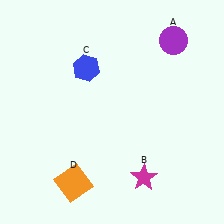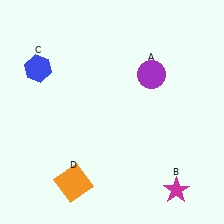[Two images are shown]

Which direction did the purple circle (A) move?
The purple circle (A) moved down.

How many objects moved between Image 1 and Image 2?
3 objects moved between the two images.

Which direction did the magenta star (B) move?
The magenta star (B) moved right.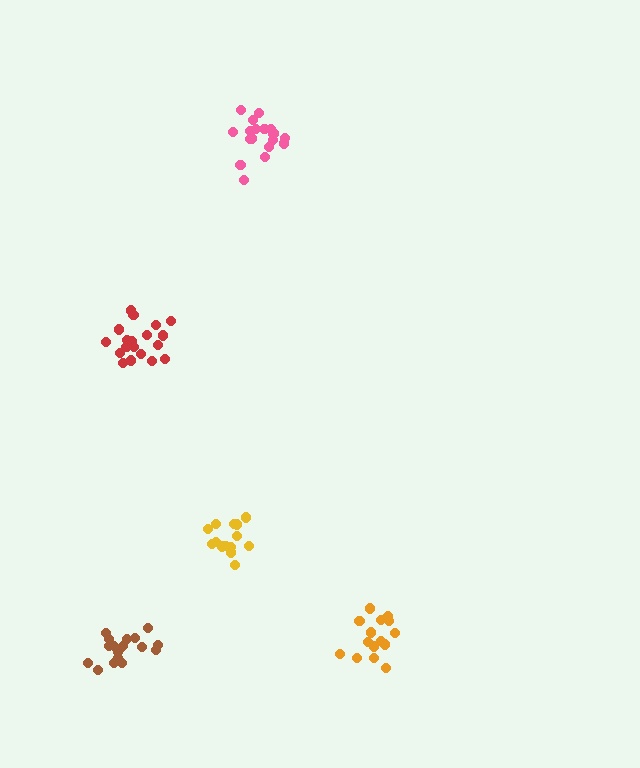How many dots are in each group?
Group 1: 18 dots, Group 2: 19 dots, Group 3: 20 dots, Group 4: 14 dots, Group 5: 15 dots (86 total).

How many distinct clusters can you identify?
There are 5 distinct clusters.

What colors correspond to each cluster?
The clusters are colored: brown, pink, red, yellow, orange.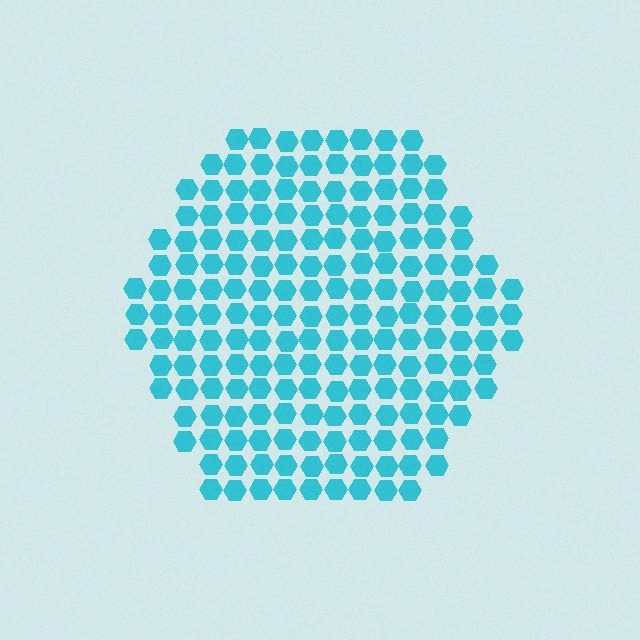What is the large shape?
The large shape is a hexagon.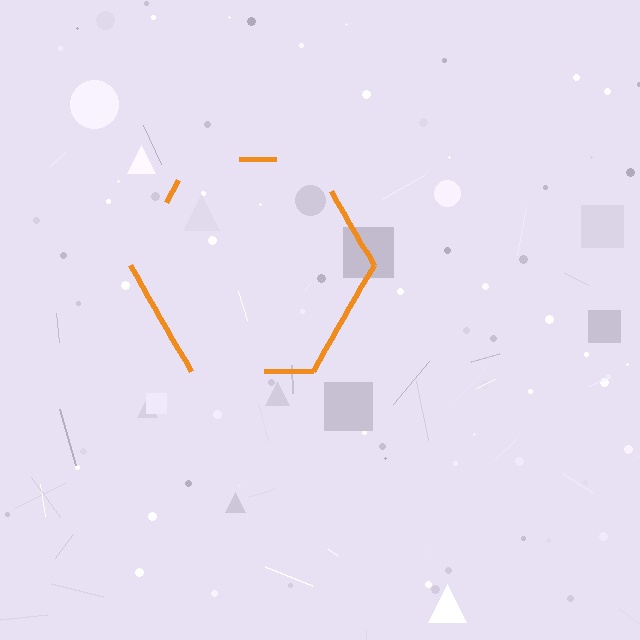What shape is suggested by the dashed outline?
The dashed outline suggests a hexagon.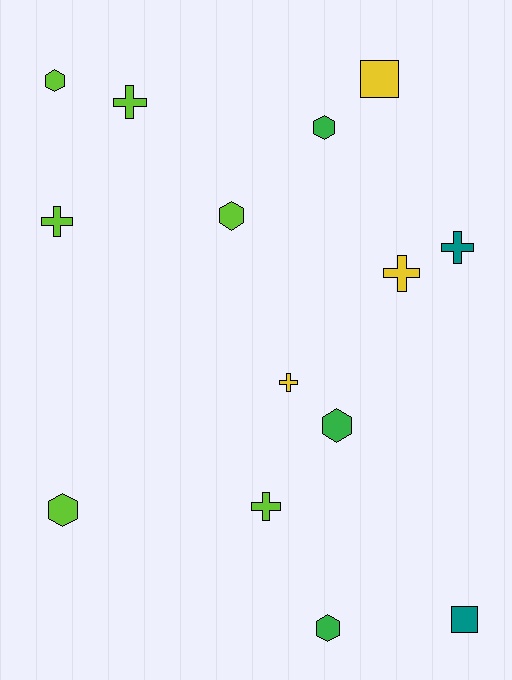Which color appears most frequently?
Lime, with 6 objects.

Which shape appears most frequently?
Cross, with 6 objects.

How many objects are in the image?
There are 14 objects.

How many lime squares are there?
There are no lime squares.